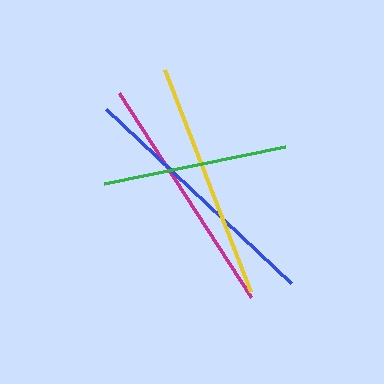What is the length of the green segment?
The green segment is approximately 184 pixels long.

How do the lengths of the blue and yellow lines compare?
The blue and yellow lines are approximately the same length.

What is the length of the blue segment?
The blue segment is approximately 254 pixels long.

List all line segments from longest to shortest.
From longest to shortest: blue, magenta, yellow, green.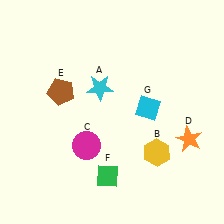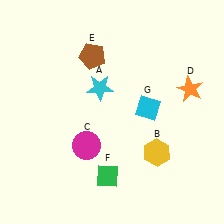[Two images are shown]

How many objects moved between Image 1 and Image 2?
2 objects moved between the two images.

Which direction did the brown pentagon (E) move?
The brown pentagon (E) moved up.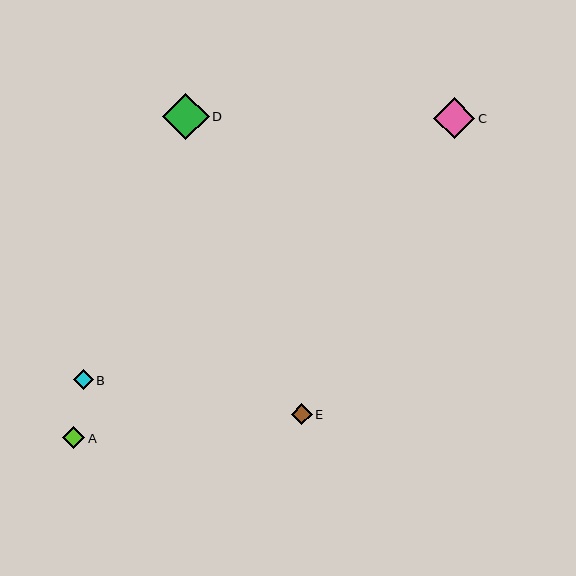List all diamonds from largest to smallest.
From largest to smallest: D, C, A, E, B.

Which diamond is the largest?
Diamond D is the largest with a size of approximately 46 pixels.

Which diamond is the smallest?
Diamond B is the smallest with a size of approximately 20 pixels.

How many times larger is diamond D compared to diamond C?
Diamond D is approximately 1.1 times the size of diamond C.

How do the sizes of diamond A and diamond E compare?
Diamond A and diamond E are approximately the same size.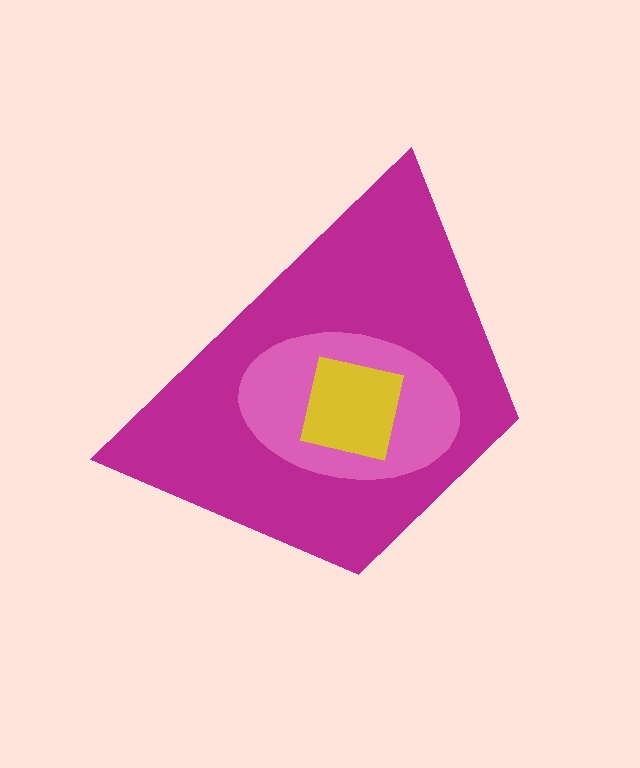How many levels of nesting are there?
3.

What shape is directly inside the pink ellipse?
The yellow square.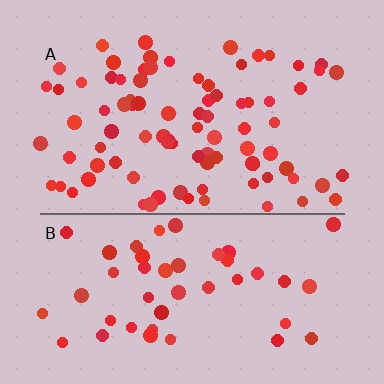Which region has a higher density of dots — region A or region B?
A (the top).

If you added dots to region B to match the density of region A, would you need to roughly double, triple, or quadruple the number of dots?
Approximately double.